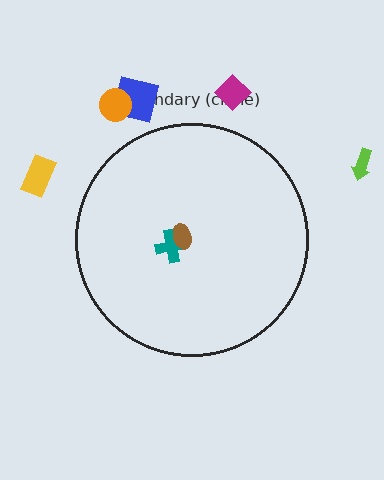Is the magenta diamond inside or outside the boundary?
Outside.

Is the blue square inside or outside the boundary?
Outside.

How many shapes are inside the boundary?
2 inside, 5 outside.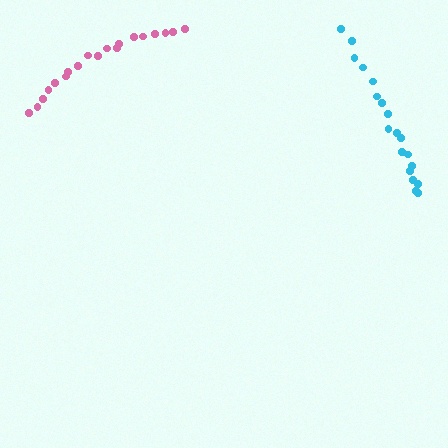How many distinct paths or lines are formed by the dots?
There are 2 distinct paths.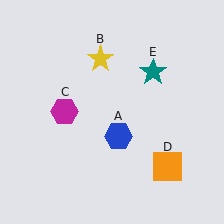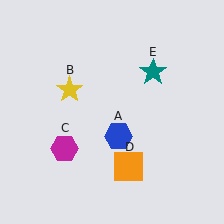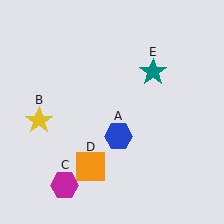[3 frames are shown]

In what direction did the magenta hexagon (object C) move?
The magenta hexagon (object C) moved down.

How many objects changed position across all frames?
3 objects changed position: yellow star (object B), magenta hexagon (object C), orange square (object D).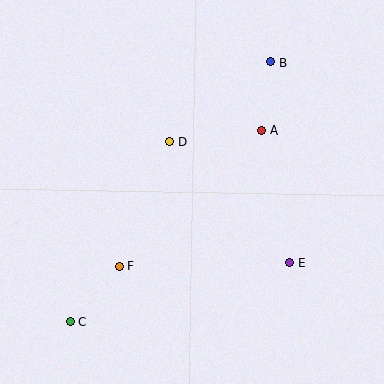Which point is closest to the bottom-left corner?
Point C is closest to the bottom-left corner.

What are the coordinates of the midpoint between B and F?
The midpoint between B and F is at (195, 164).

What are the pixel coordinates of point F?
Point F is at (119, 266).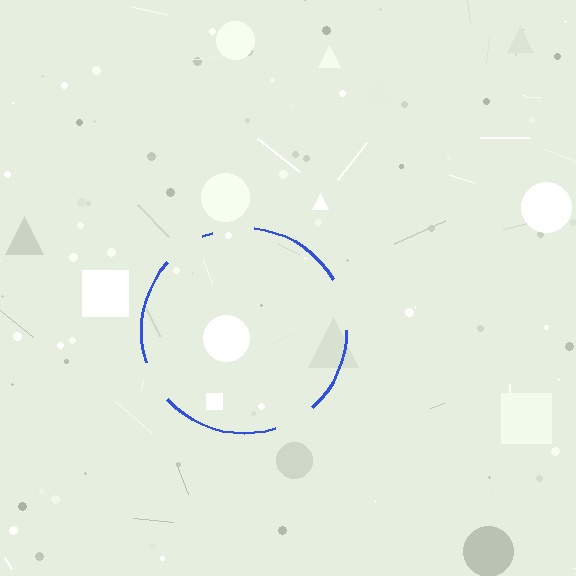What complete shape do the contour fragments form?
The contour fragments form a circle.